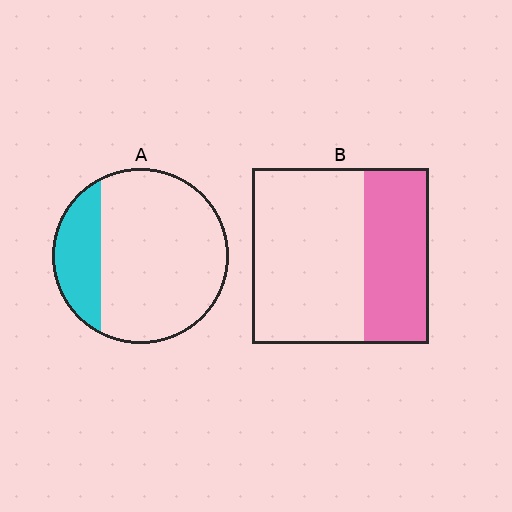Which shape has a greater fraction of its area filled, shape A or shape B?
Shape B.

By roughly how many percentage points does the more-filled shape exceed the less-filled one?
By roughly 15 percentage points (B over A).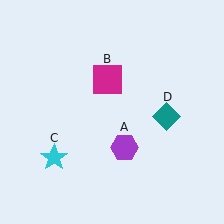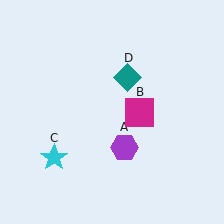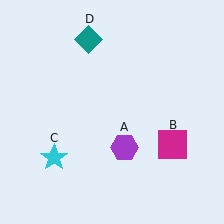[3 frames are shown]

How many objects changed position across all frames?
2 objects changed position: magenta square (object B), teal diamond (object D).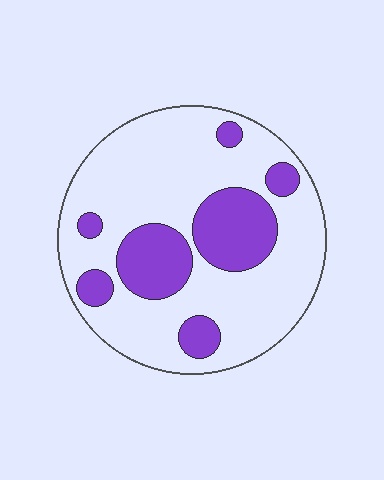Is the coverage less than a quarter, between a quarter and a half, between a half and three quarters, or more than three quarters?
Between a quarter and a half.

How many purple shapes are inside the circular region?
7.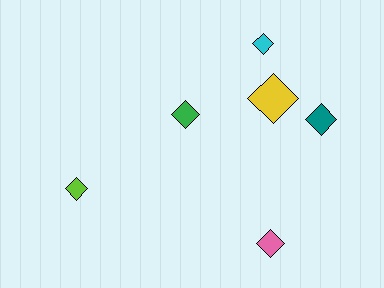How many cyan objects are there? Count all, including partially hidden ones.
There is 1 cyan object.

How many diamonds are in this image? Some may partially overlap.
There are 6 diamonds.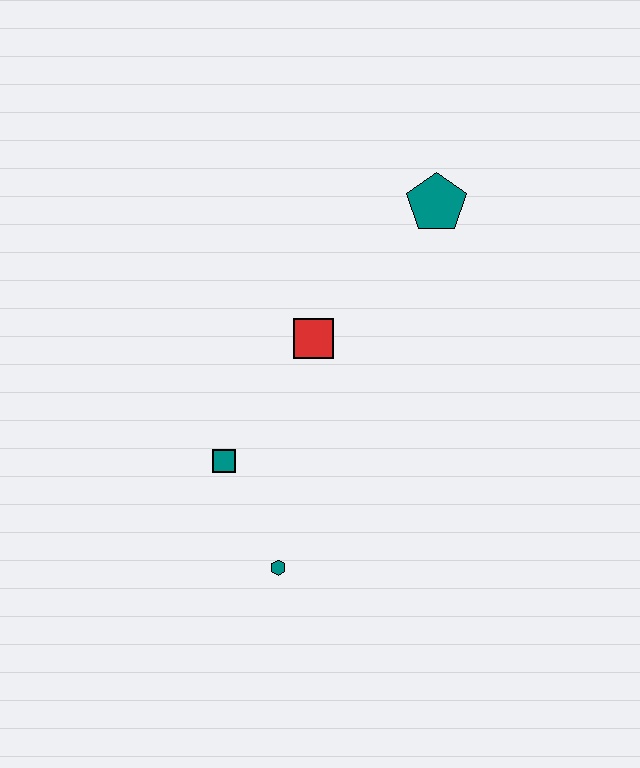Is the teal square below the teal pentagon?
Yes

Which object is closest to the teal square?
The teal hexagon is closest to the teal square.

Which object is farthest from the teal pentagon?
The teal hexagon is farthest from the teal pentagon.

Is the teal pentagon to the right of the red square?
Yes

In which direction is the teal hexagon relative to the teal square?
The teal hexagon is below the teal square.